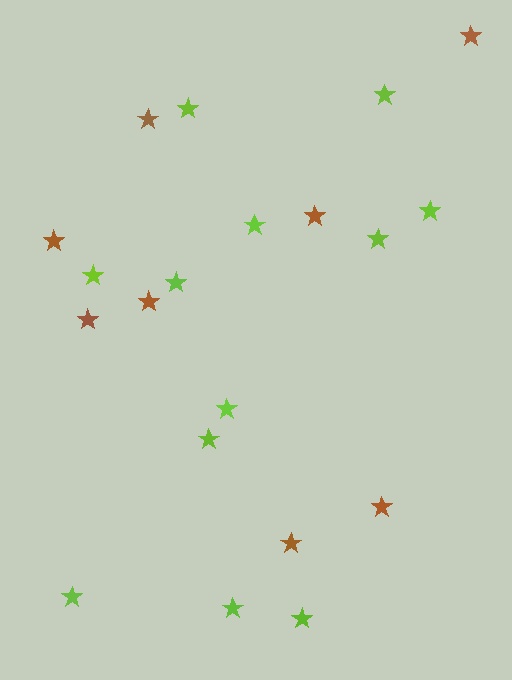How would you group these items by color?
There are 2 groups: one group of brown stars (8) and one group of lime stars (12).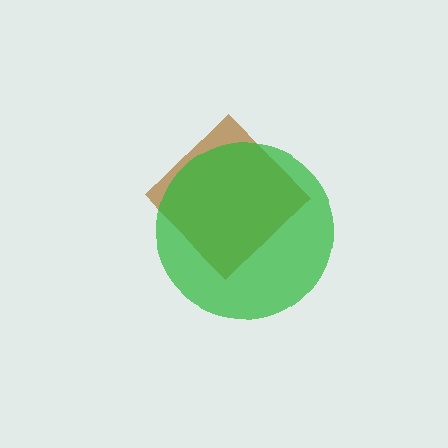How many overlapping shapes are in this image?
There are 2 overlapping shapes in the image.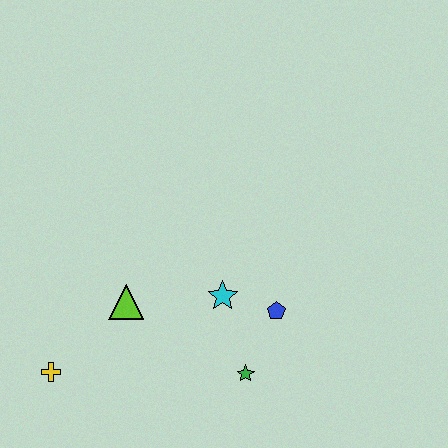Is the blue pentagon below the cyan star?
Yes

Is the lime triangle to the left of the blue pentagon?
Yes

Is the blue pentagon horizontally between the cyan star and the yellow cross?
No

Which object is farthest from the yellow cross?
The blue pentagon is farthest from the yellow cross.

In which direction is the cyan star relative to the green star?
The cyan star is above the green star.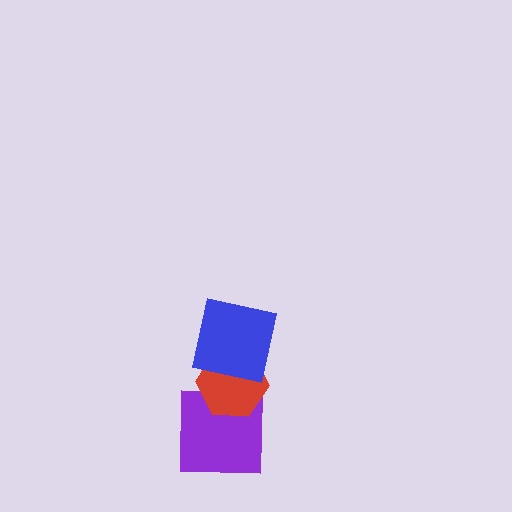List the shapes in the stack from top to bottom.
From top to bottom: the blue square, the red hexagon, the purple square.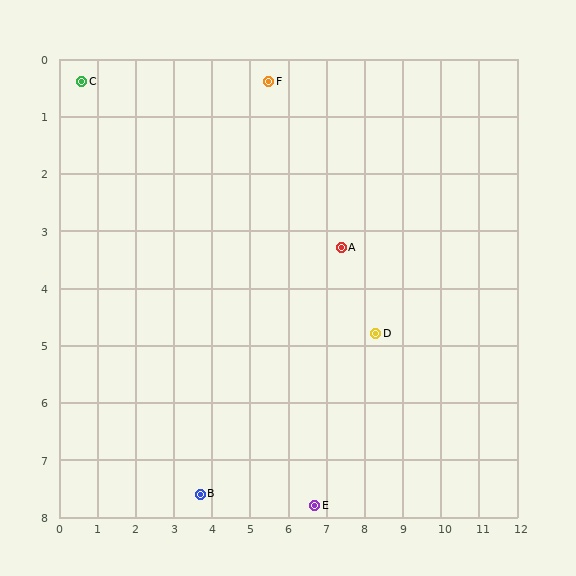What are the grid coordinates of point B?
Point B is at approximately (3.7, 7.6).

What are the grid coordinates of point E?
Point E is at approximately (6.7, 7.8).